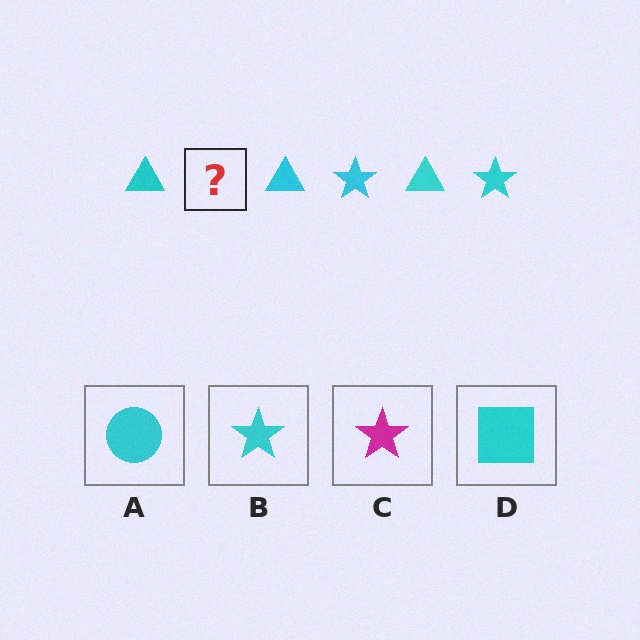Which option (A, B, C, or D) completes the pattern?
B.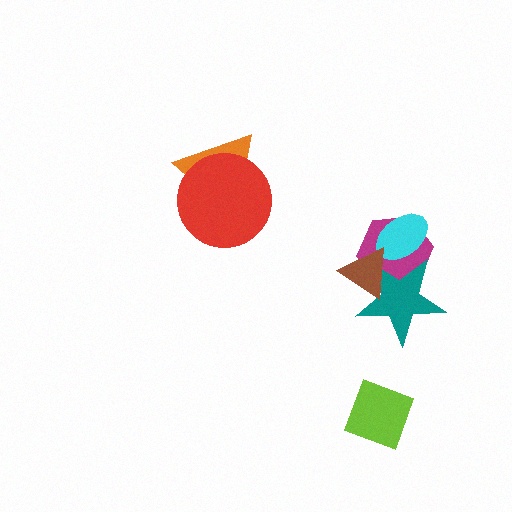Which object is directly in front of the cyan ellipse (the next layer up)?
The teal star is directly in front of the cyan ellipse.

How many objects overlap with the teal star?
3 objects overlap with the teal star.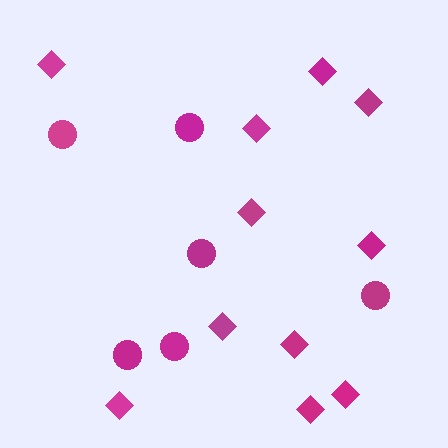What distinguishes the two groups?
There are 2 groups: one group of circles (6) and one group of diamonds (11).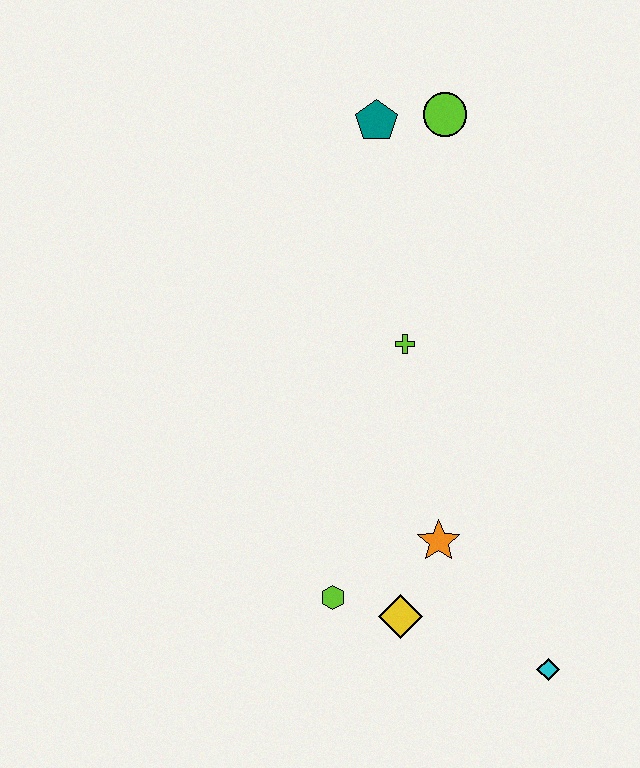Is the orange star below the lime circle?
Yes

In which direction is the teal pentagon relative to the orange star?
The teal pentagon is above the orange star.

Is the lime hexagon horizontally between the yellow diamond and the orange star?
No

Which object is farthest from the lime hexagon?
The lime circle is farthest from the lime hexagon.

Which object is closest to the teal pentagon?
The lime circle is closest to the teal pentagon.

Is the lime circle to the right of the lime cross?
Yes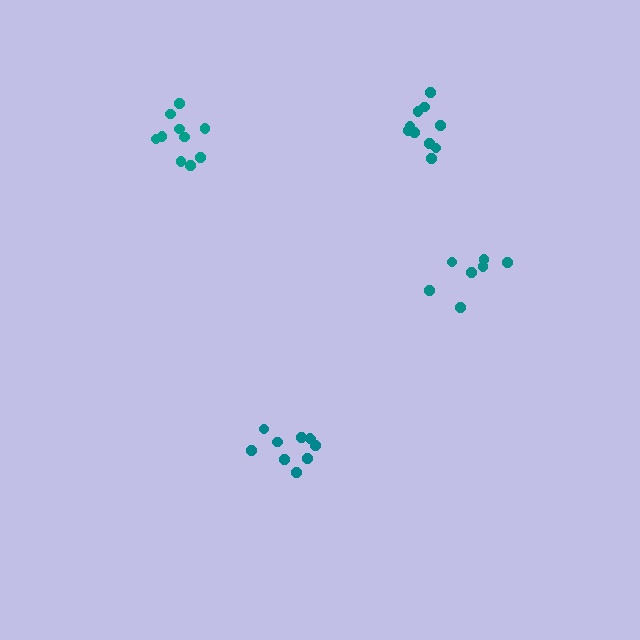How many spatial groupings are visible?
There are 4 spatial groupings.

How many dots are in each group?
Group 1: 7 dots, Group 2: 10 dots, Group 3: 10 dots, Group 4: 10 dots (37 total).